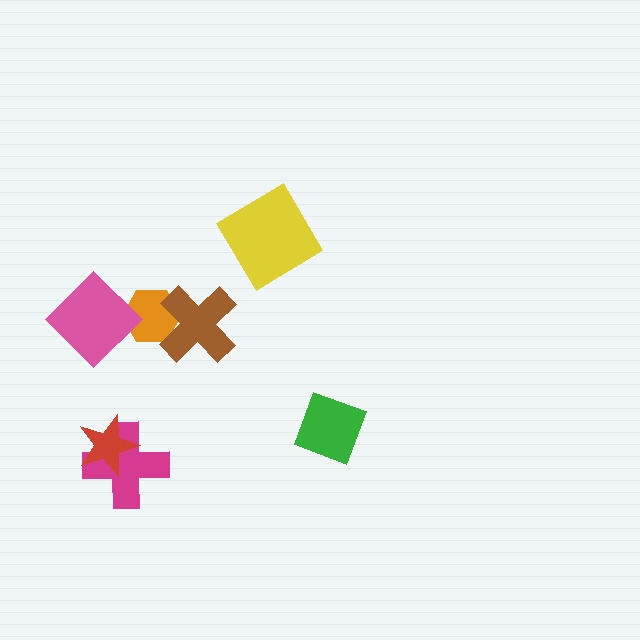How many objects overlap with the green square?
0 objects overlap with the green square.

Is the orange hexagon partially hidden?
Yes, it is partially covered by another shape.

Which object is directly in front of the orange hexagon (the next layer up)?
The pink diamond is directly in front of the orange hexagon.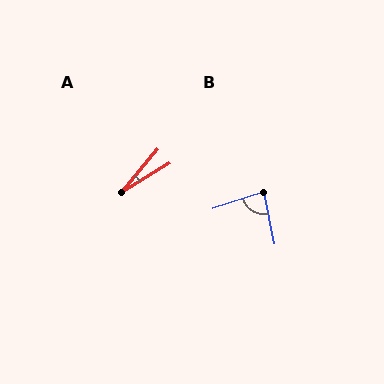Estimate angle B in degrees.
Approximately 84 degrees.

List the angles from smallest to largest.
A (19°), B (84°).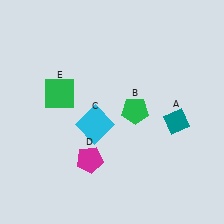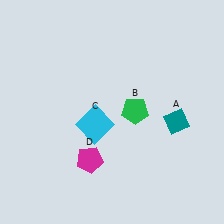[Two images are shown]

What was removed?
The green square (E) was removed in Image 2.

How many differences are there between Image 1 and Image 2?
There is 1 difference between the two images.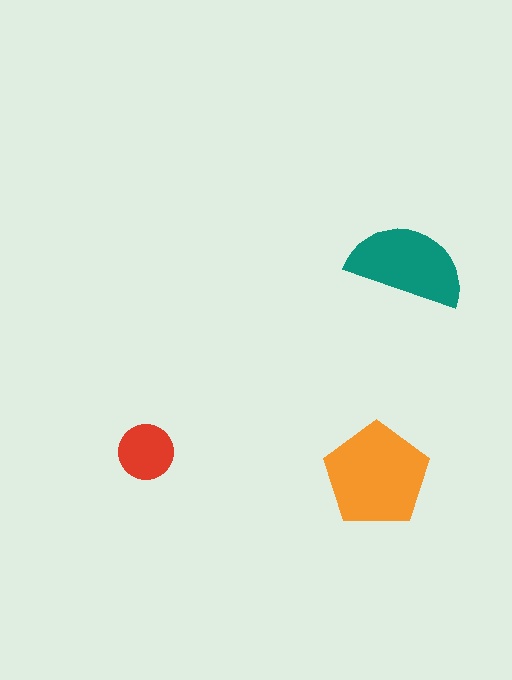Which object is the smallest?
The red circle.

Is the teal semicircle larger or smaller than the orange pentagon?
Smaller.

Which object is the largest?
The orange pentagon.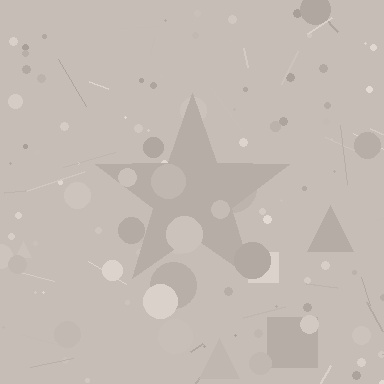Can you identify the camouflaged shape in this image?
The camouflaged shape is a star.